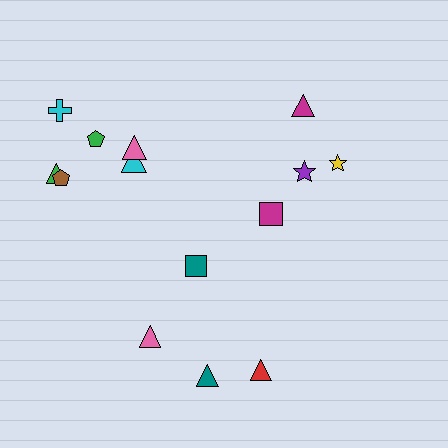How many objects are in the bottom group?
There are 4 objects.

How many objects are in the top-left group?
There are 6 objects.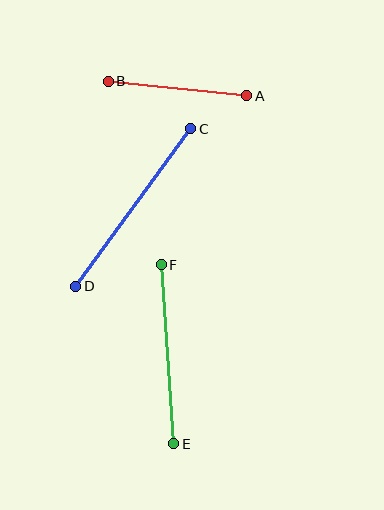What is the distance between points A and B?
The distance is approximately 139 pixels.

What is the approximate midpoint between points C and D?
The midpoint is at approximately (133, 208) pixels.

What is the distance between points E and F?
The distance is approximately 179 pixels.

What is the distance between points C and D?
The distance is approximately 195 pixels.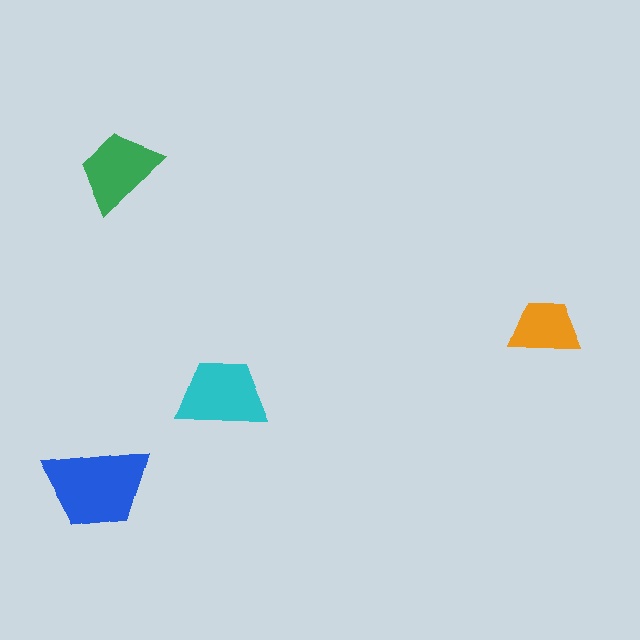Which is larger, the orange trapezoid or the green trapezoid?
The green one.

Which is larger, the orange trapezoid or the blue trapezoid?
The blue one.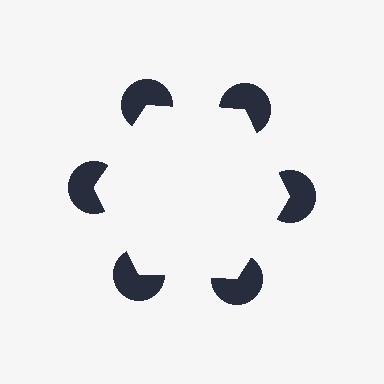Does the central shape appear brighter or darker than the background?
It typically appears slightly brighter than the background, even though no actual brightness change is drawn.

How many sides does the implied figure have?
6 sides.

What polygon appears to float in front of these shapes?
An illusory hexagon — its edges are inferred from the aligned wedge cuts in the pac-man discs, not physically drawn.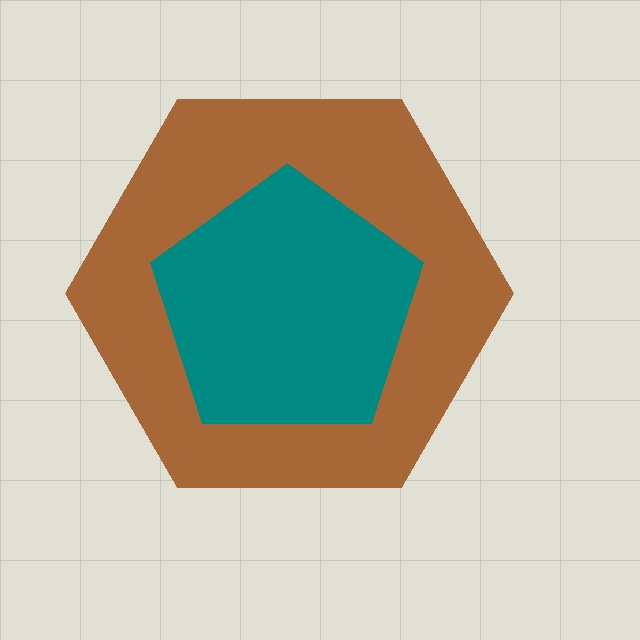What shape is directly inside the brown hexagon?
The teal pentagon.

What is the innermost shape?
The teal pentagon.